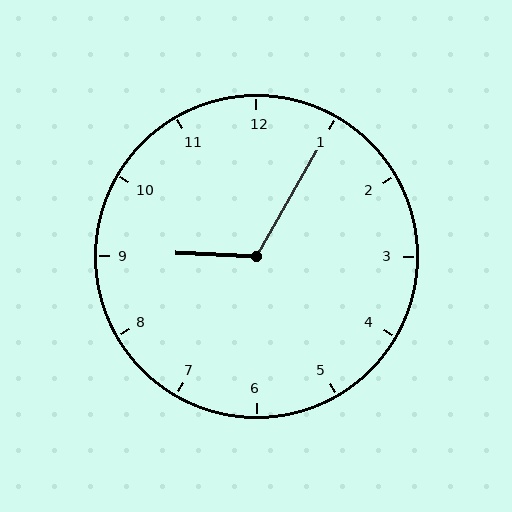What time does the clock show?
9:05.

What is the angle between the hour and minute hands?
Approximately 118 degrees.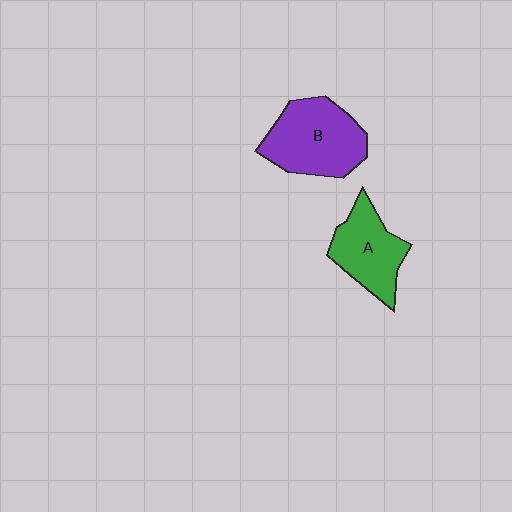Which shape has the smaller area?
Shape A (green).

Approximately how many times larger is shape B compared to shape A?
Approximately 1.3 times.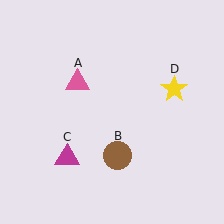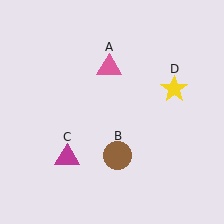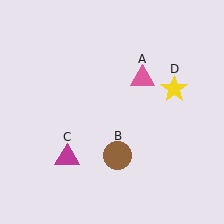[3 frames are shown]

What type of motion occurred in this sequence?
The pink triangle (object A) rotated clockwise around the center of the scene.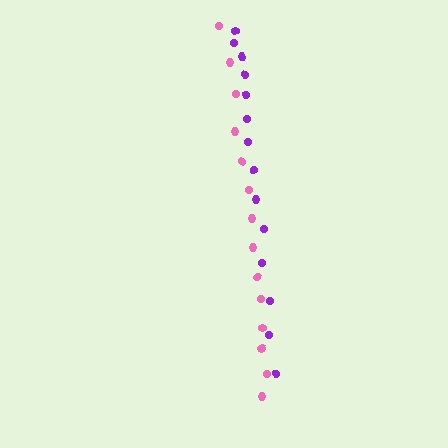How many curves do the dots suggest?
There are 2 distinct paths.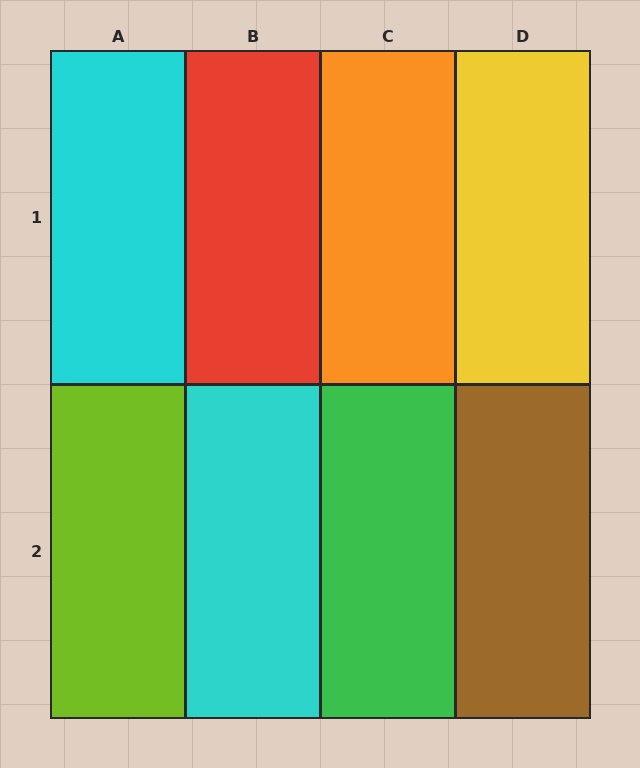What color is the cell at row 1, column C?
Orange.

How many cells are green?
1 cell is green.